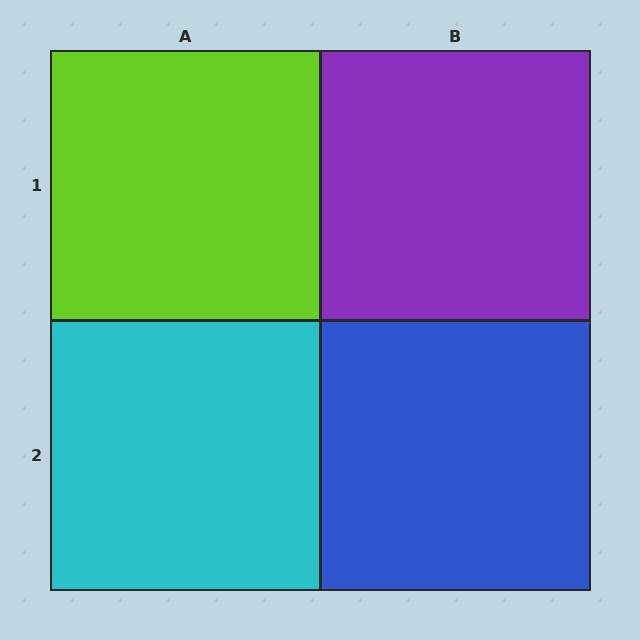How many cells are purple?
1 cell is purple.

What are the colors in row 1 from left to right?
Lime, purple.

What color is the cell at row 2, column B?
Blue.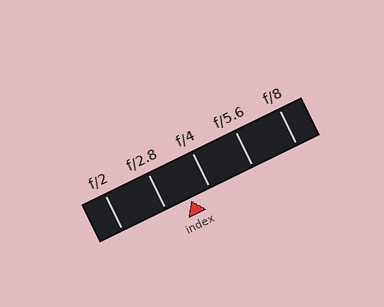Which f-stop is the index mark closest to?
The index mark is closest to f/4.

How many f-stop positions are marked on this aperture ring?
There are 5 f-stop positions marked.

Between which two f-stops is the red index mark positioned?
The index mark is between f/2.8 and f/4.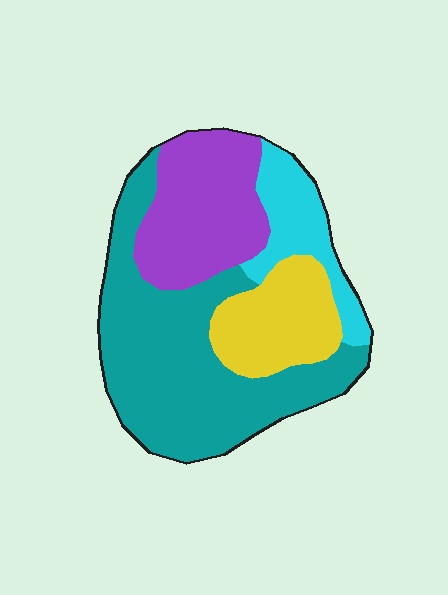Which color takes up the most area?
Teal, at roughly 45%.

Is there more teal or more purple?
Teal.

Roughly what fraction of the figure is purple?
Purple takes up about one quarter (1/4) of the figure.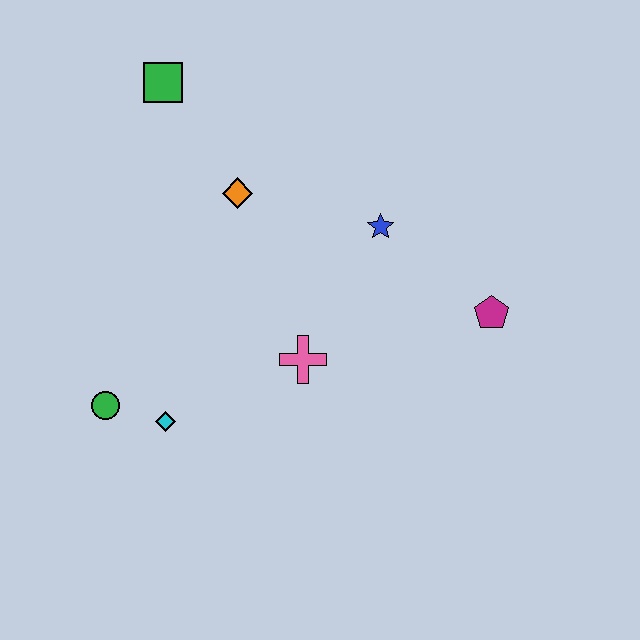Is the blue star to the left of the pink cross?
No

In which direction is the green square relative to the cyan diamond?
The green square is above the cyan diamond.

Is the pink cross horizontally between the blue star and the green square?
Yes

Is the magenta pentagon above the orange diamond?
No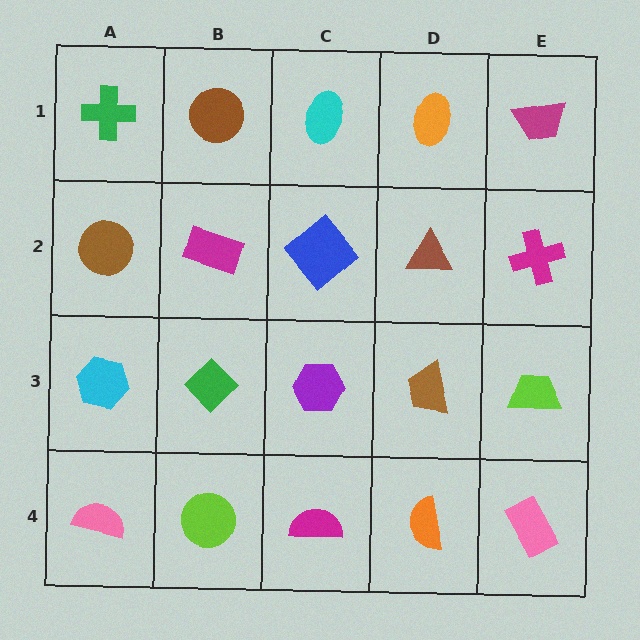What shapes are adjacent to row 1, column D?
A brown triangle (row 2, column D), a cyan ellipse (row 1, column C), a magenta trapezoid (row 1, column E).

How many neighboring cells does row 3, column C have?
4.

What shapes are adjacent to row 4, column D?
A brown trapezoid (row 3, column D), a magenta semicircle (row 4, column C), a pink rectangle (row 4, column E).